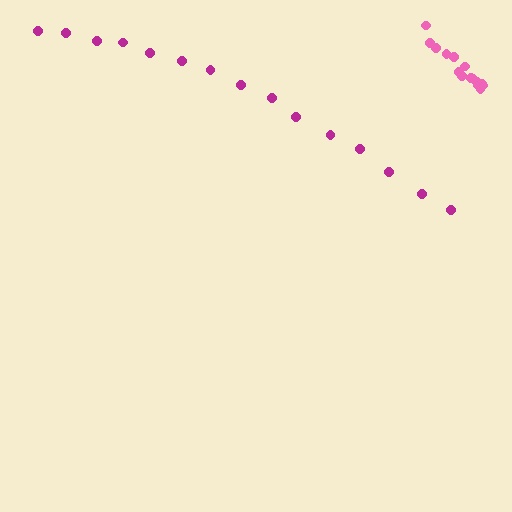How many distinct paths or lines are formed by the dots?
There are 2 distinct paths.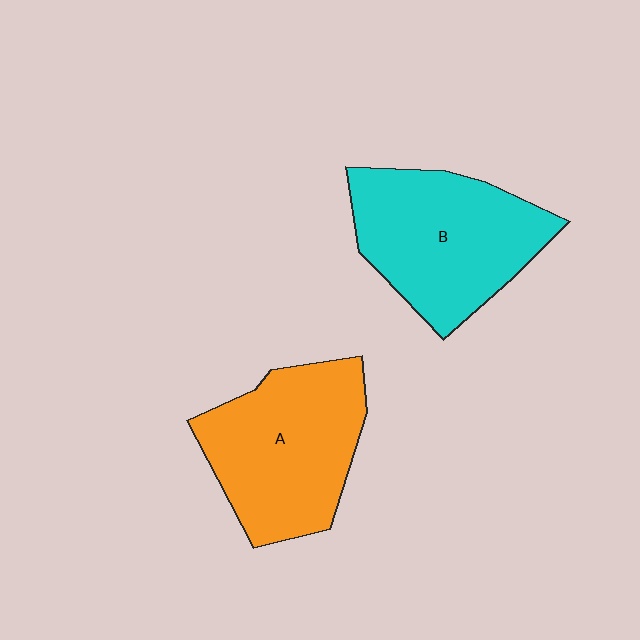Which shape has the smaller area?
Shape A (orange).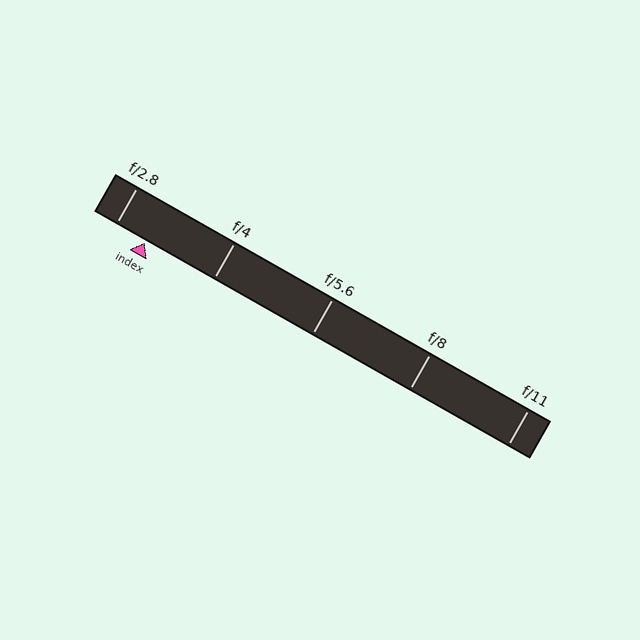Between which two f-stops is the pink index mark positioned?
The index mark is between f/2.8 and f/4.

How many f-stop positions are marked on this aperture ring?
There are 5 f-stop positions marked.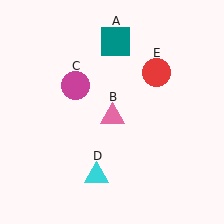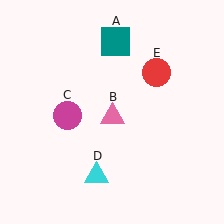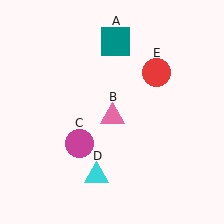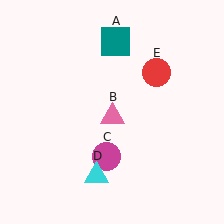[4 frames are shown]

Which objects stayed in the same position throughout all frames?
Teal square (object A) and pink triangle (object B) and cyan triangle (object D) and red circle (object E) remained stationary.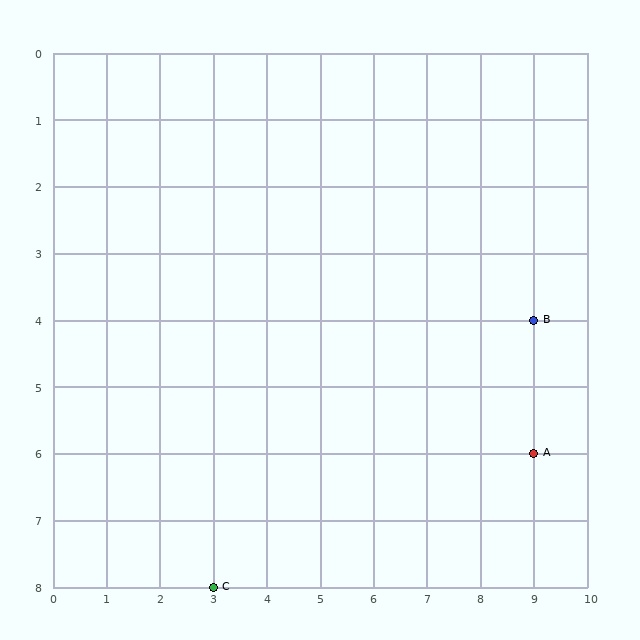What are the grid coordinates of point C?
Point C is at grid coordinates (3, 8).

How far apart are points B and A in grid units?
Points B and A are 2 rows apart.